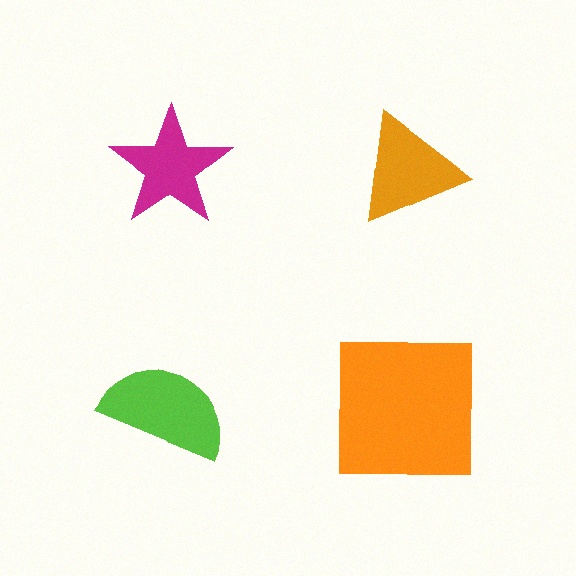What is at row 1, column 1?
A magenta star.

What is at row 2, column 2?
An orange square.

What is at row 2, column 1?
A lime semicircle.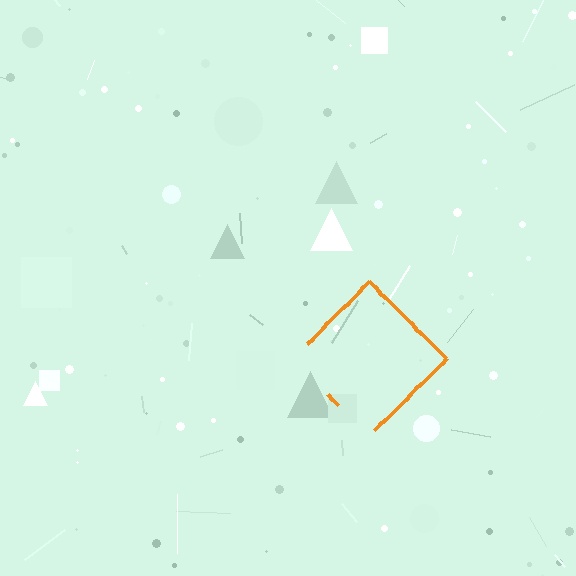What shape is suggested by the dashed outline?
The dashed outline suggests a diamond.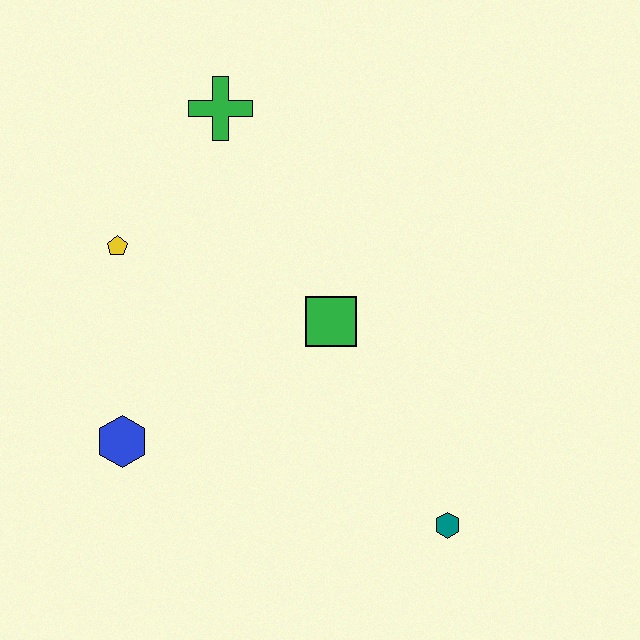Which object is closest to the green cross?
The yellow pentagon is closest to the green cross.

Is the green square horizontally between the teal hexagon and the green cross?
Yes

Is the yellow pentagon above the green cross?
No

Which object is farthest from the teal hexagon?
The green cross is farthest from the teal hexagon.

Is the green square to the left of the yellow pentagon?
No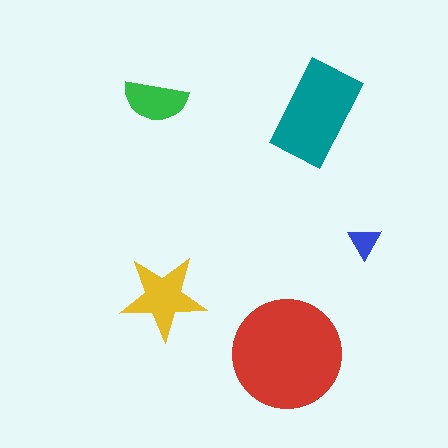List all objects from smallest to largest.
The blue triangle, the green semicircle, the yellow star, the teal rectangle, the red circle.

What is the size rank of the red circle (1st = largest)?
1st.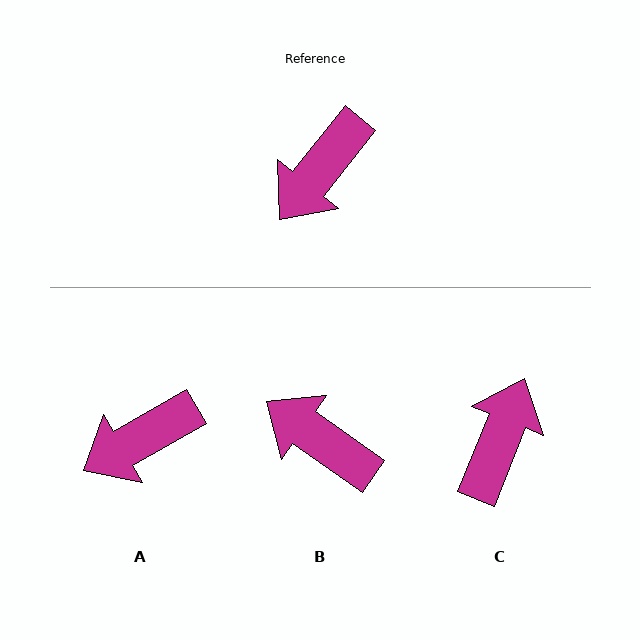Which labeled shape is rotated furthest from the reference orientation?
C, about 163 degrees away.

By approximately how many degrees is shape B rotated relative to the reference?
Approximately 87 degrees clockwise.